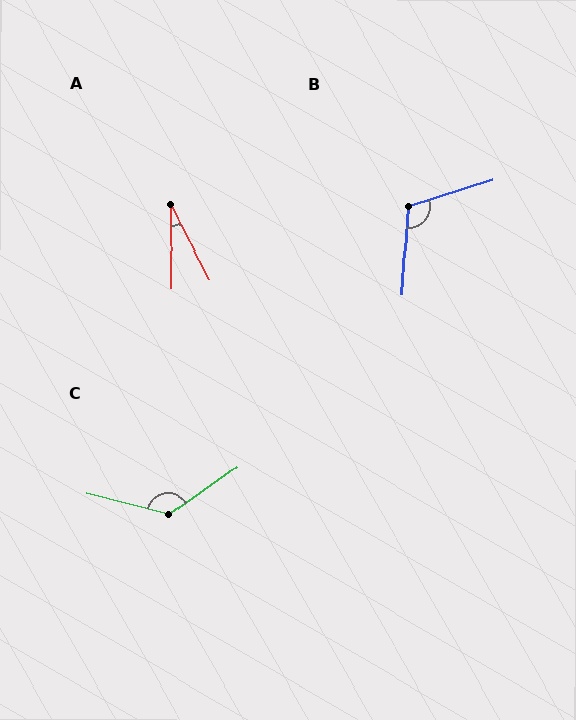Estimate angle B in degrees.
Approximately 111 degrees.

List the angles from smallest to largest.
A (27°), B (111°), C (130°).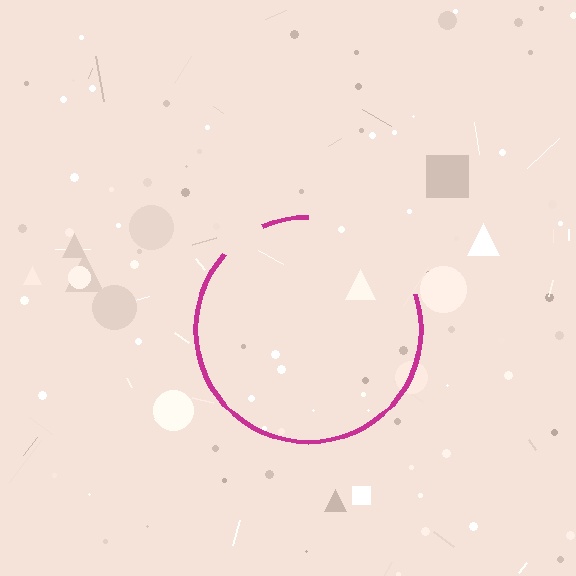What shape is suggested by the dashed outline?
The dashed outline suggests a circle.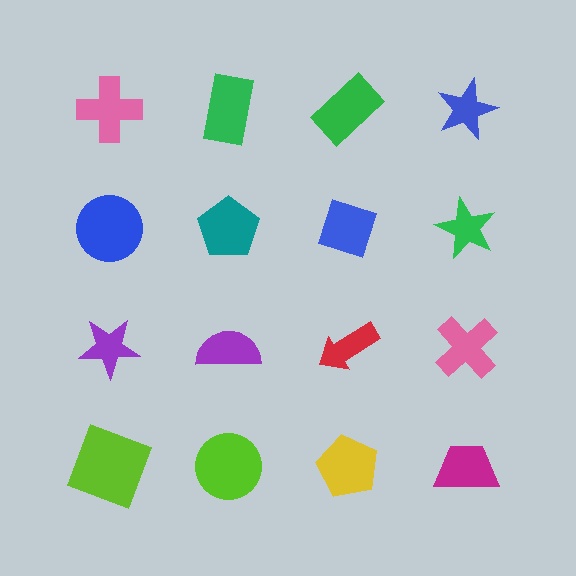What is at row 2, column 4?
A green star.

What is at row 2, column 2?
A teal pentagon.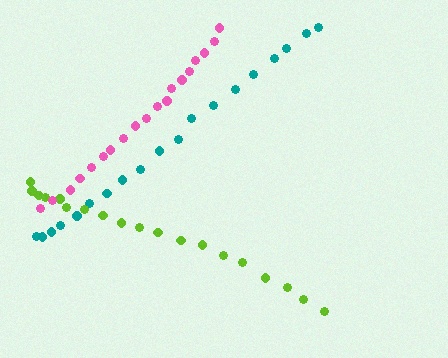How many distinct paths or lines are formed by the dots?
There are 3 distinct paths.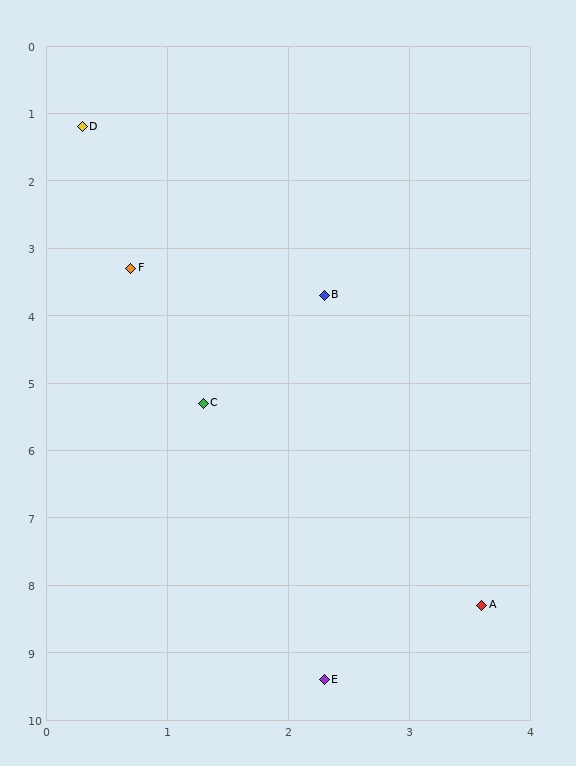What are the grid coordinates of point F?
Point F is at approximately (0.7, 3.3).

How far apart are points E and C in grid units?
Points E and C are about 4.2 grid units apart.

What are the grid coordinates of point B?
Point B is at approximately (2.3, 3.7).